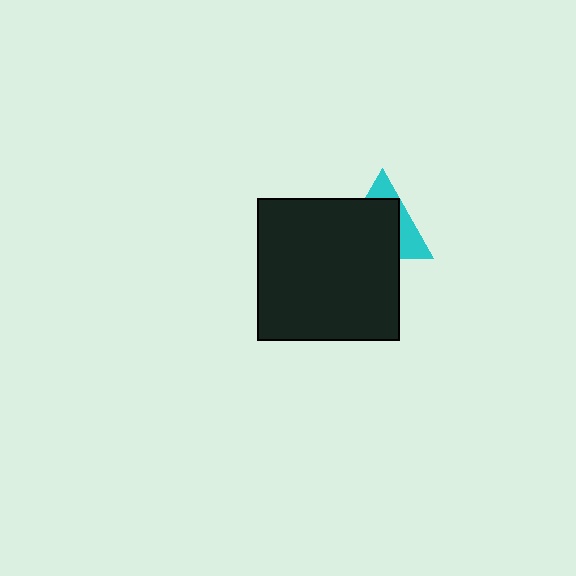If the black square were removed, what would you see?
You would see the complete cyan triangle.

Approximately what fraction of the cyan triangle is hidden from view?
Roughly 67% of the cyan triangle is hidden behind the black square.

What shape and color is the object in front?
The object in front is a black square.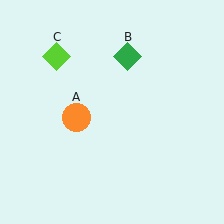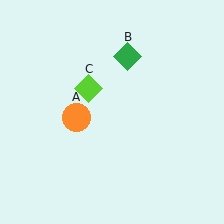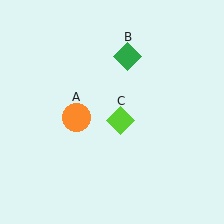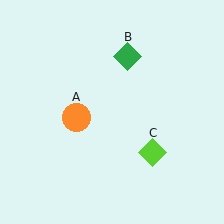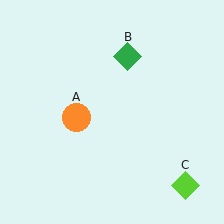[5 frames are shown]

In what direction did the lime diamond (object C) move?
The lime diamond (object C) moved down and to the right.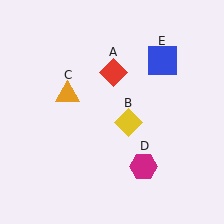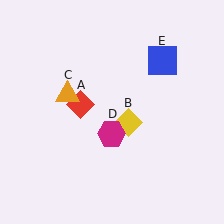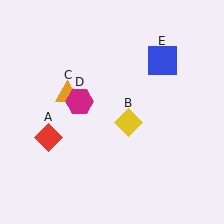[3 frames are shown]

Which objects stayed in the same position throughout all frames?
Yellow diamond (object B) and orange triangle (object C) and blue square (object E) remained stationary.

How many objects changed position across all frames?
2 objects changed position: red diamond (object A), magenta hexagon (object D).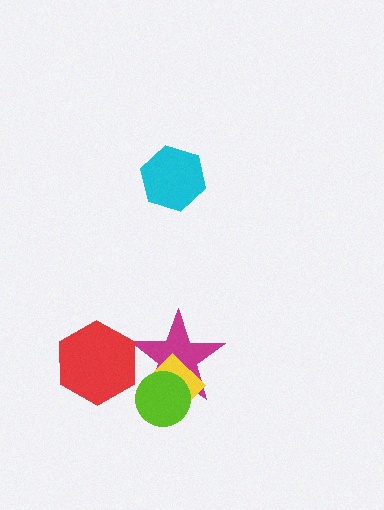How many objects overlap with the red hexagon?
1 object overlaps with the red hexagon.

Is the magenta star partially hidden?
Yes, it is partially covered by another shape.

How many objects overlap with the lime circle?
2 objects overlap with the lime circle.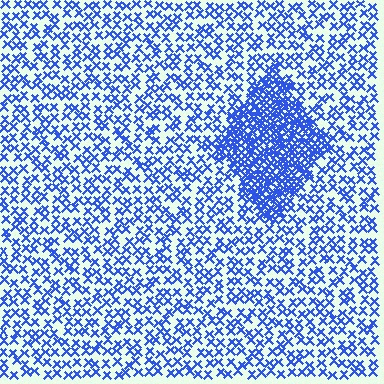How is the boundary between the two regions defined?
The boundary is defined by a change in element density (approximately 2.6x ratio). All elements are the same color, size, and shape.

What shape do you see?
I see a diamond.